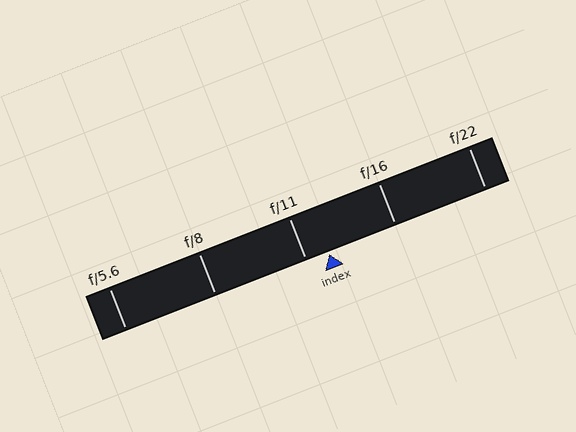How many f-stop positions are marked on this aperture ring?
There are 5 f-stop positions marked.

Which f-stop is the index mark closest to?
The index mark is closest to f/11.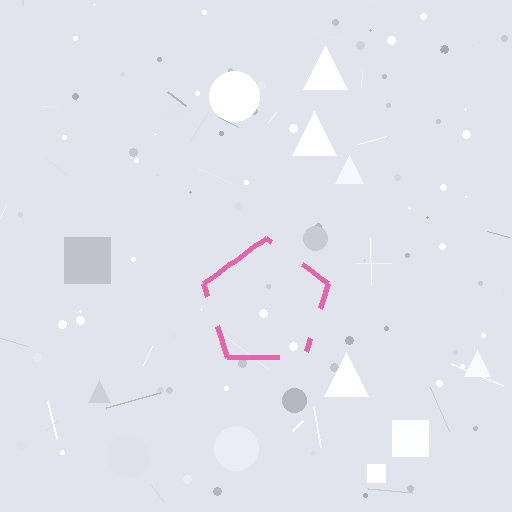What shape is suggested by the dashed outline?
The dashed outline suggests a pentagon.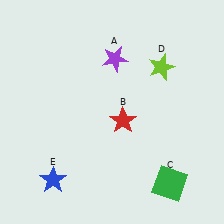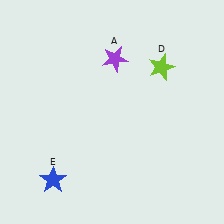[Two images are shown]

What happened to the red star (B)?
The red star (B) was removed in Image 2. It was in the bottom-right area of Image 1.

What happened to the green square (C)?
The green square (C) was removed in Image 2. It was in the bottom-right area of Image 1.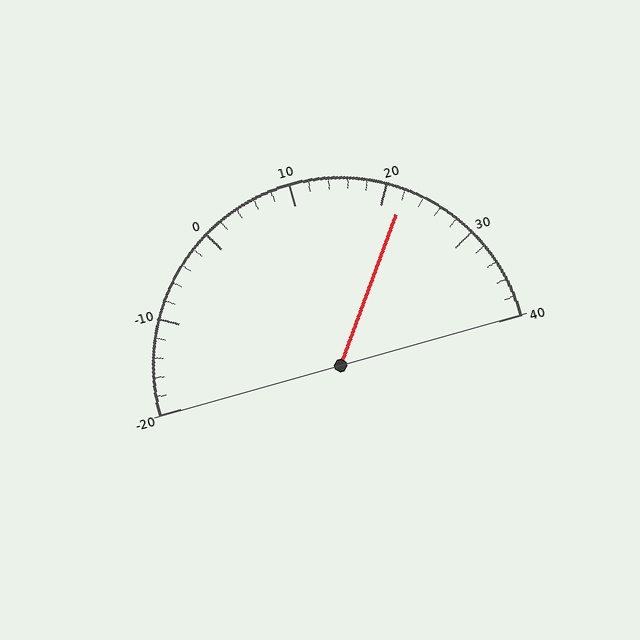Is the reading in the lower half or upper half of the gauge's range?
The reading is in the upper half of the range (-20 to 40).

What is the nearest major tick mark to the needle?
The nearest major tick mark is 20.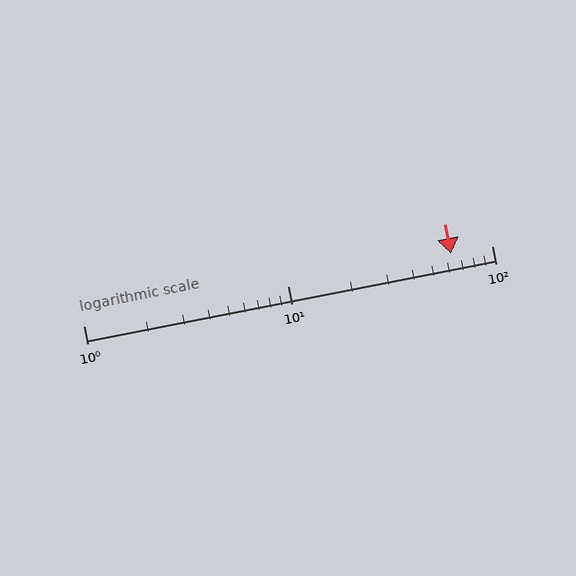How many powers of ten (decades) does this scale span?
The scale spans 2 decades, from 1 to 100.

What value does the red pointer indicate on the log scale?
The pointer indicates approximately 63.